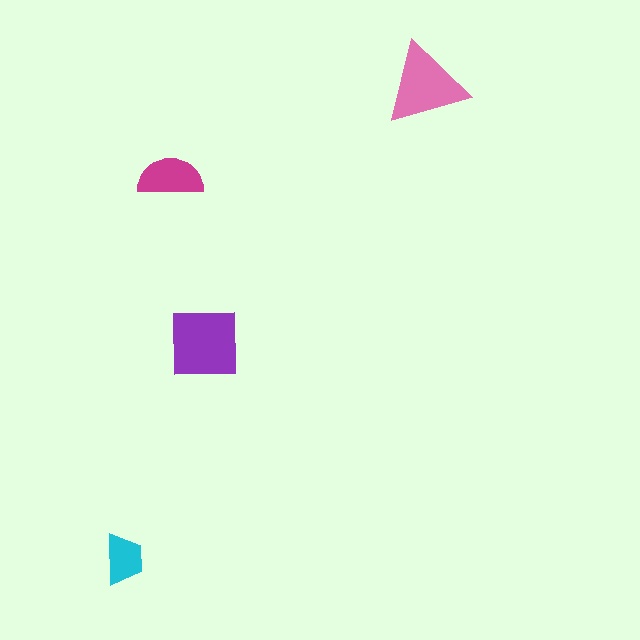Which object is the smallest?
The cyan trapezoid.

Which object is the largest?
The purple square.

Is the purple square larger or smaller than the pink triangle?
Larger.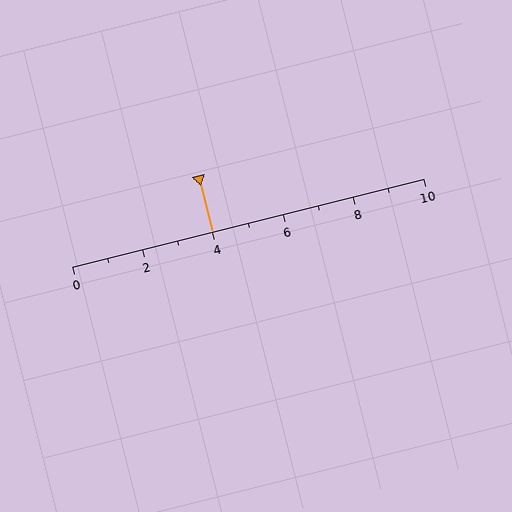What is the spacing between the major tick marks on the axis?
The major ticks are spaced 2 apart.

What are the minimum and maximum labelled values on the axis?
The axis runs from 0 to 10.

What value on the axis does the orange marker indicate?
The marker indicates approximately 4.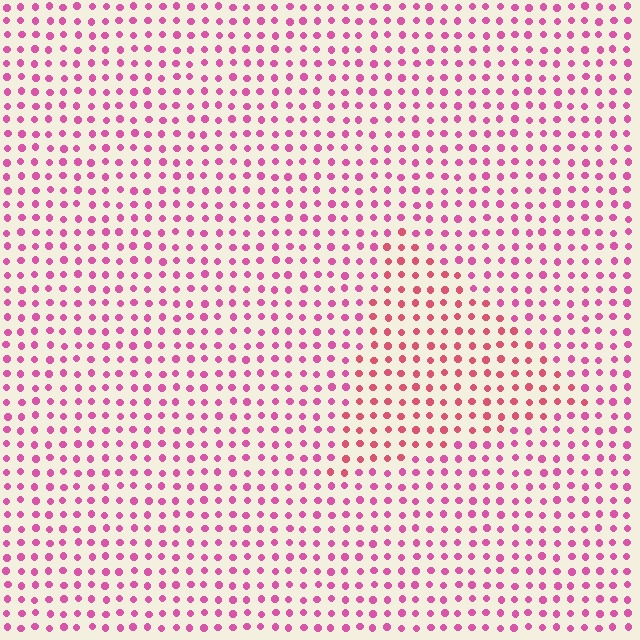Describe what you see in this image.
The image is filled with small pink elements in a uniform arrangement. A triangle-shaped region is visible where the elements are tinted to a slightly different hue, forming a subtle color boundary.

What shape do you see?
I see a triangle.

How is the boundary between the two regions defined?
The boundary is defined purely by a slight shift in hue (about 25 degrees). Spacing, size, and orientation are identical on both sides.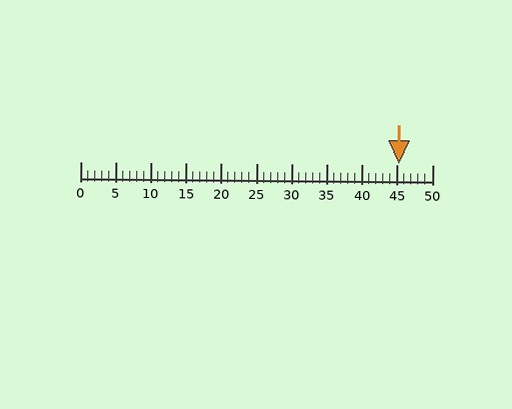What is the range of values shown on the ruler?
The ruler shows values from 0 to 50.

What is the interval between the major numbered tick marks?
The major tick marks are spaced 5 units apart.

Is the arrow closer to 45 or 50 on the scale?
The arrow is closer to 45.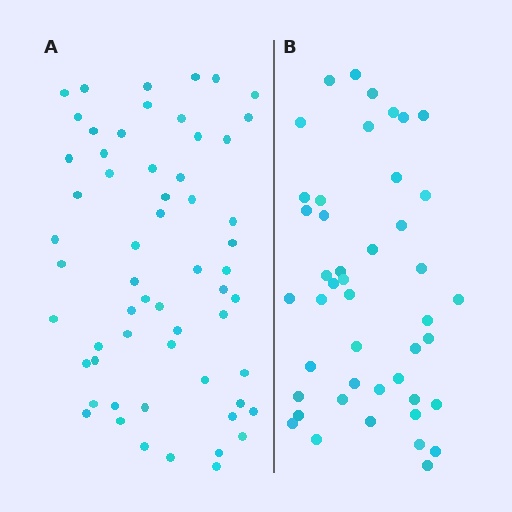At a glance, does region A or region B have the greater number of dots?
Region A (the left region) has more dots.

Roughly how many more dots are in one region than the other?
Region A has approximately 15 more dots than region B.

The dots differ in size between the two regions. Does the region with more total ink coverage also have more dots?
No. Region B has more total ink coverage because its dots are larger, but region A actually contains more individual dots. Total area can be misleading — the number of items is what matters here.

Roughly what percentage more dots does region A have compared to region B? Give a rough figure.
About 30% more.